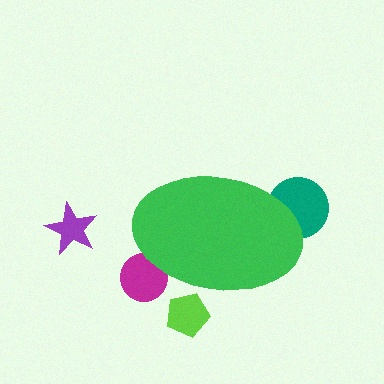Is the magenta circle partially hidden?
Yes, the magenta circle is partially hidden behind the green ellipse.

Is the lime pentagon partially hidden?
Yes, the lime pentagon is partially hidden behind the green ellipse.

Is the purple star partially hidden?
No, the purple star is fully visible.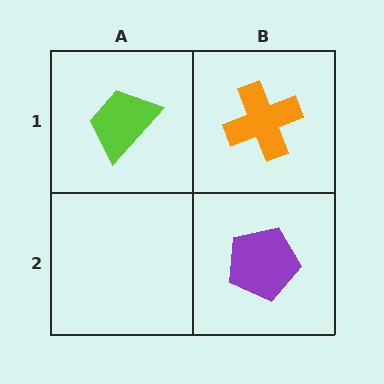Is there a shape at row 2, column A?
No, that cell is empty.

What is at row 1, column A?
A lime trapezoid.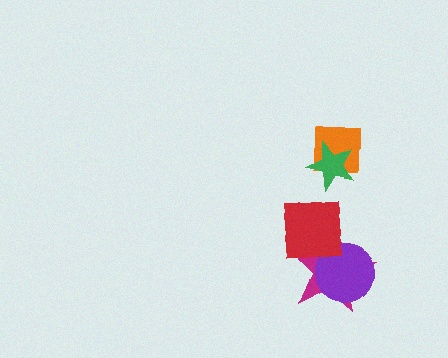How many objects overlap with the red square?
2 objects overlap with the red square.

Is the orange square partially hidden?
Yes, it is partially covered by another shape.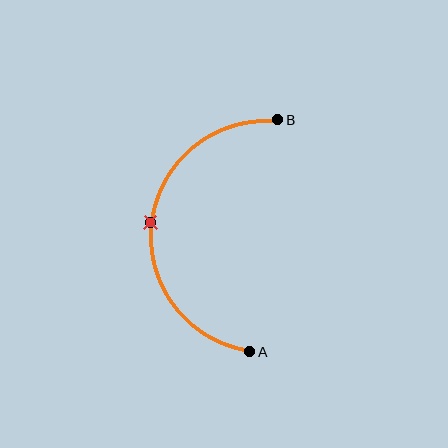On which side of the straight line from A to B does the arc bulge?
The arc bulges to the left of the straight line connecting A and B.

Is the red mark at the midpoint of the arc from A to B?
Yes. The red mark lies on the arc at equal arc-length from both A and B — it is the arc midpoint.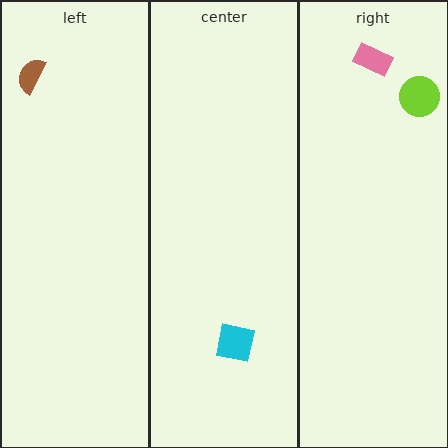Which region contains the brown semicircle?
The left region.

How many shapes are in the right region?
2.